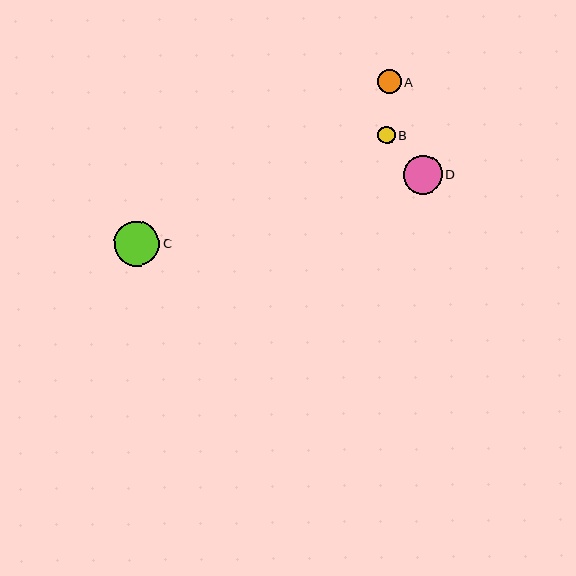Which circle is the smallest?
Circle B is the smallest with a size of approximately 18 pixels.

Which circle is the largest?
Circle C is the largest with a size of approximately 45 pixels.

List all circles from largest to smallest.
From largest to smallest: C, D, A, B.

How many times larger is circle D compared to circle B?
Circle D is approximately 2.2 times the size of circle B.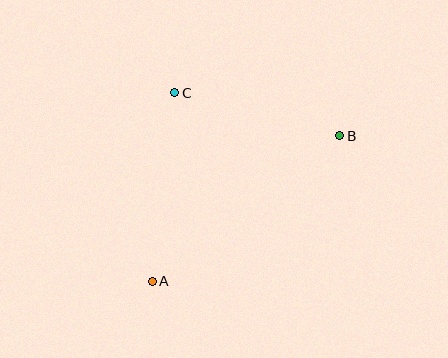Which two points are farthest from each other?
Points A and B are farthest from each other.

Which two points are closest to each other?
Points B and C are closest to each other.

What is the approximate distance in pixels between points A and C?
The distance between A and C is approximately 190 pixels.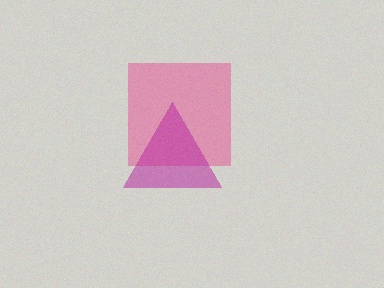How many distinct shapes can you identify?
There are 2 distinct shapes: a pink square, a magenta triangle.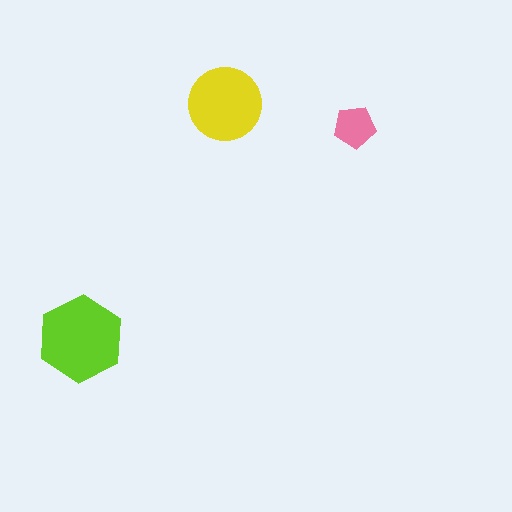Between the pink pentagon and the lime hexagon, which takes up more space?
The lime hexagon.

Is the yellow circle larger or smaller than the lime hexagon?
Smaller.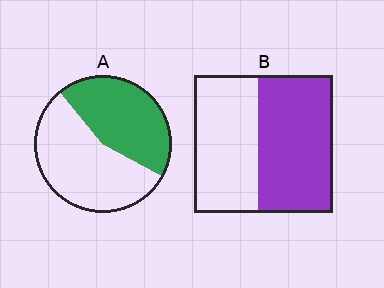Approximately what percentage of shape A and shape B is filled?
A is approximately 45% and B is approximately 55%.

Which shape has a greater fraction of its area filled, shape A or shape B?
Shape B.